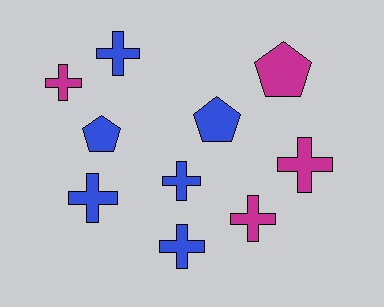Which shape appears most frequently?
Cross, with 7 objects.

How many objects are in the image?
There are 10 objects.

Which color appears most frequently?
Blue, with 6 objects.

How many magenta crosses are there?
There are 3 magenta crosses.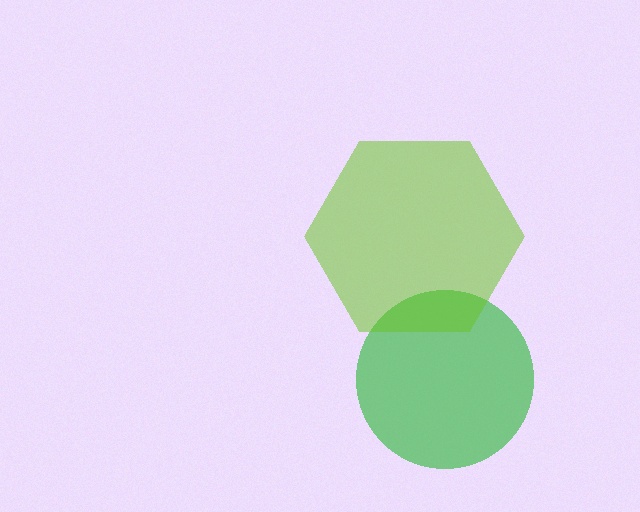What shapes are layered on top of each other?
The layered shapes are: a green circle, a lime hexagon.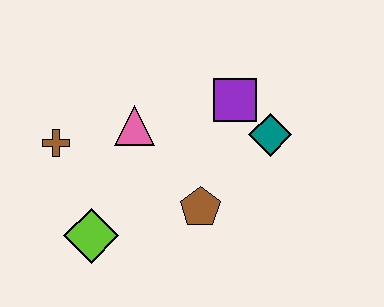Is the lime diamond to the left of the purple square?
Yes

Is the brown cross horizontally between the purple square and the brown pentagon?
No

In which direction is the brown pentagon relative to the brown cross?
The brown pentagon is to the right of the brown cross.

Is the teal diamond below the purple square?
Yes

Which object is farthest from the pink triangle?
The teal diamond is farthest from the pink triangle.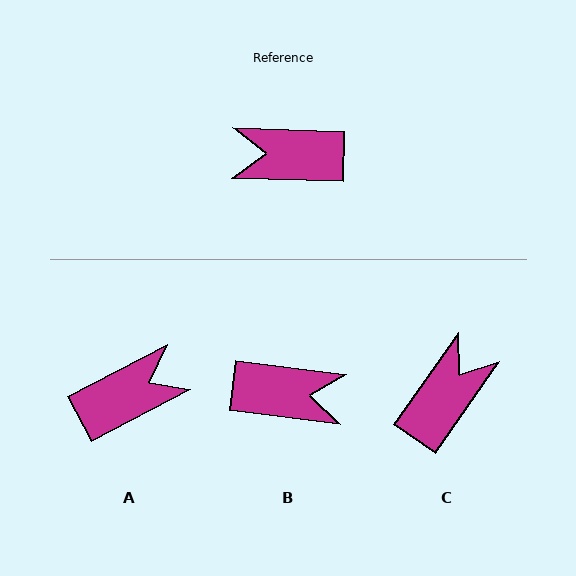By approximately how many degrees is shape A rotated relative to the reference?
Approximately 150 degrees clockwise.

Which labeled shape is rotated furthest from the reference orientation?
B, about 175 degrees away.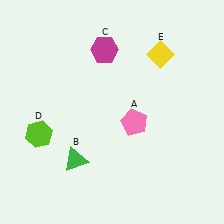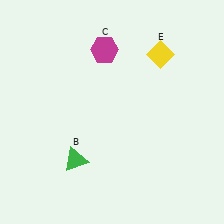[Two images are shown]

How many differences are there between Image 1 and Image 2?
There are 2 differences between the two images.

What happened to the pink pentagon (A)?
The pink pentagon (A) was removed in Image 2. It was in the bottom-right area of Image 1.